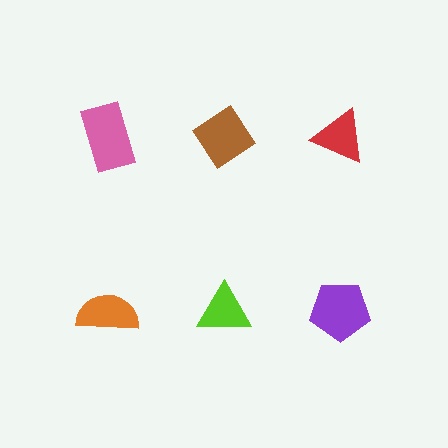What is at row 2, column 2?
A lime triangle.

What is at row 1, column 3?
A red triangle.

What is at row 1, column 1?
A pink rectangle.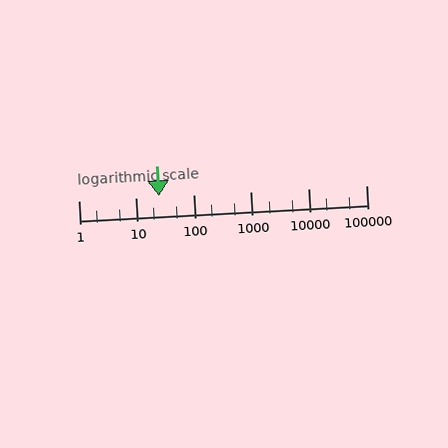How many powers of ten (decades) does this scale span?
The scale spans 5 decades, from 1 to 100000.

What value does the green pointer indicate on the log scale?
The pointer indicates approximately 25.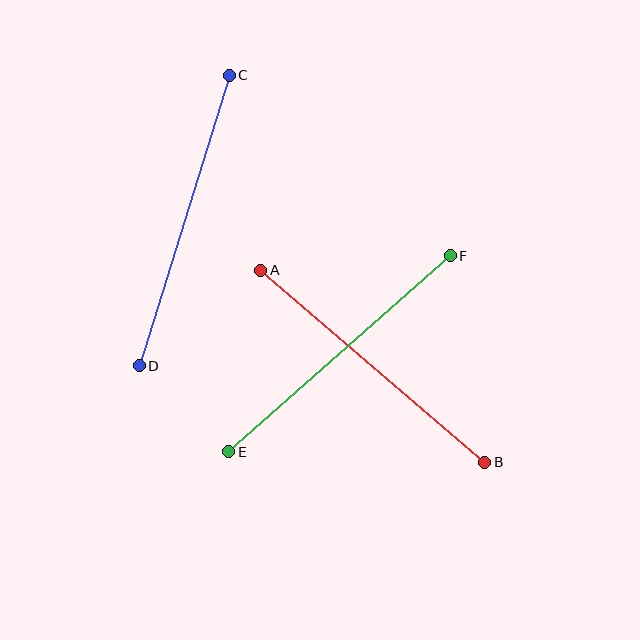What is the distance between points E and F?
The distance is approximately 296 pixels.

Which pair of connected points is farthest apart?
Points C and D are farthest apart.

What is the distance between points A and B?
The distance is approximately 295 pixels.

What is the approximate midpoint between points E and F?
The midpoint is at approximately (339, 354) pixels.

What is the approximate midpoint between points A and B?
The midpoint is at approximately (373, 366) pixels.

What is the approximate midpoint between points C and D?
The midpoint is at approximately (184, 220) pixels.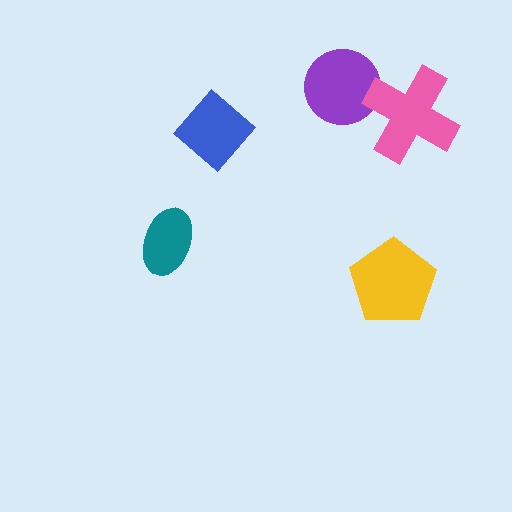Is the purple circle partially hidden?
Yes, it is partially covered by another shape.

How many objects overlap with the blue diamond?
0 objects overlap with the blue diamond.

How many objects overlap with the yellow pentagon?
0 objects overlap with the yellow pentagon.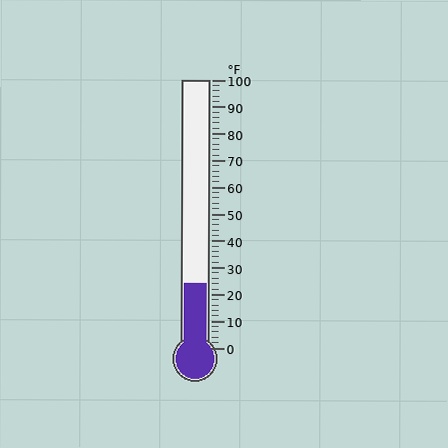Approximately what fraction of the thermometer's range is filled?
The thermometer is filled to approximately 25% of its range.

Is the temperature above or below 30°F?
The temperature is below 30°F.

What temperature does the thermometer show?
The thermometer shows approximately 24°F.